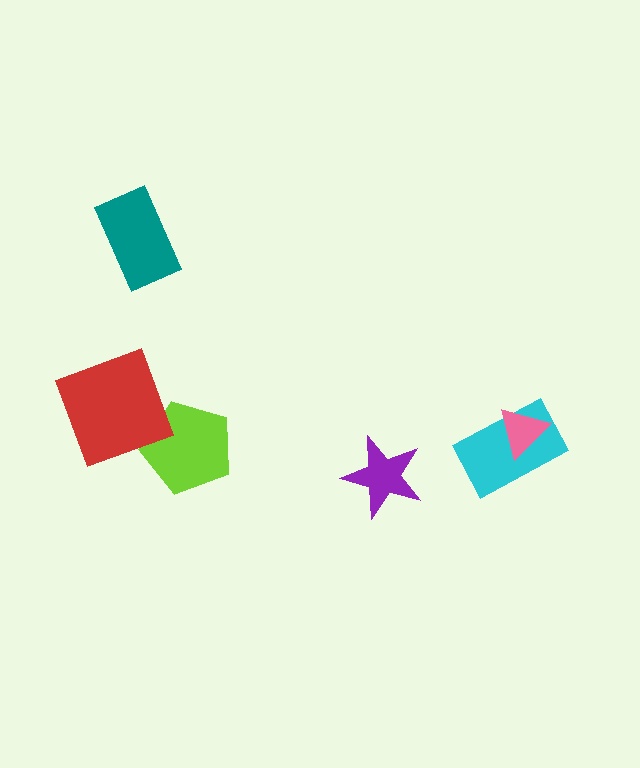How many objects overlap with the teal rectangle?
0 objects overlap with the teal rectangle.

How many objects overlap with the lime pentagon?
1 object overlaps with the lime pentagon.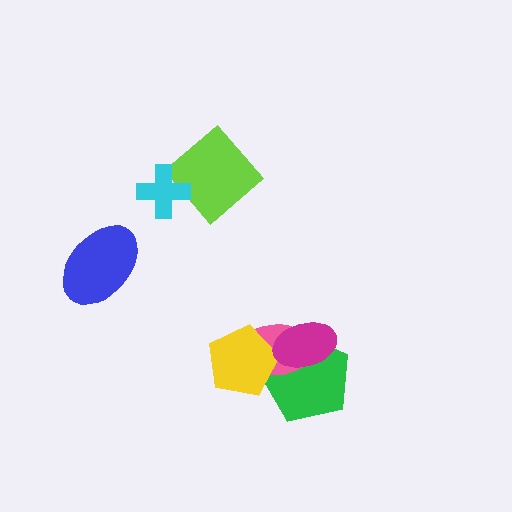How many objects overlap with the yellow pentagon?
2 objects overlap with the yellow pentagon.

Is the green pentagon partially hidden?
Yes, it is partially covered by another shape.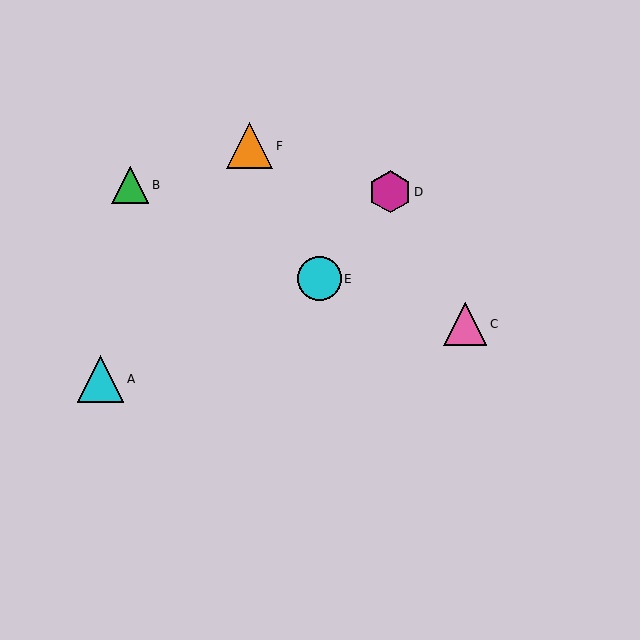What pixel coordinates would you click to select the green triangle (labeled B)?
Click at (130, 185) to select the green triangle B.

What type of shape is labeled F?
Shape F is an orange triangle.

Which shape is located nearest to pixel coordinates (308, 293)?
The cyan circle (labeled E) at (319, 279) is nearest to that location.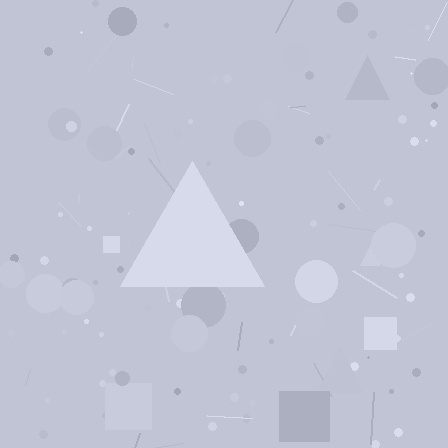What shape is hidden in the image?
A triangle is hidden in the image.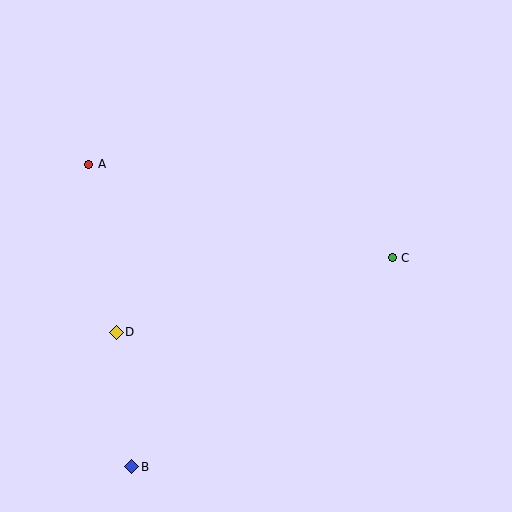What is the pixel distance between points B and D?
The distance between B and D is 135 pixels.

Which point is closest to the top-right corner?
Point C is closest to the top-right corner.